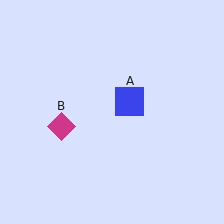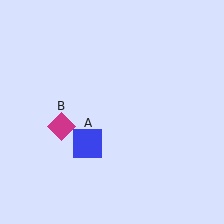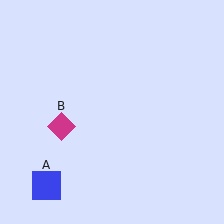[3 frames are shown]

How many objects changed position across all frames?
1 object changed position: blue square (object A).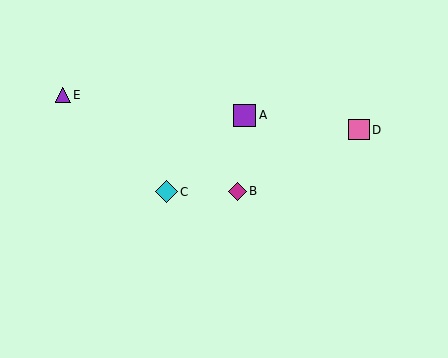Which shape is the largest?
The cyan diamond (labeled C) is the largest.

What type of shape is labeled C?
Shape C is a cyan diamond.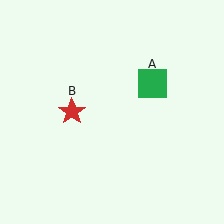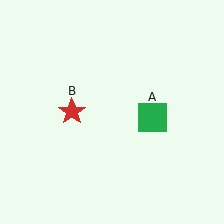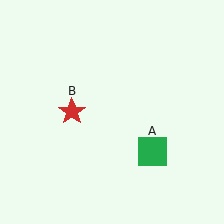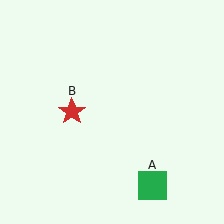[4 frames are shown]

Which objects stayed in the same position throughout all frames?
Red star (object B) remained stationary.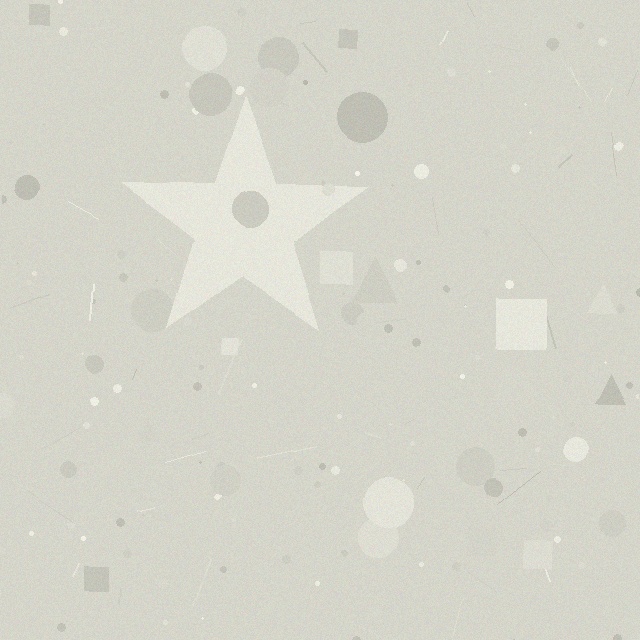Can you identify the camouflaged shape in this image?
The camouflaged shape is a star.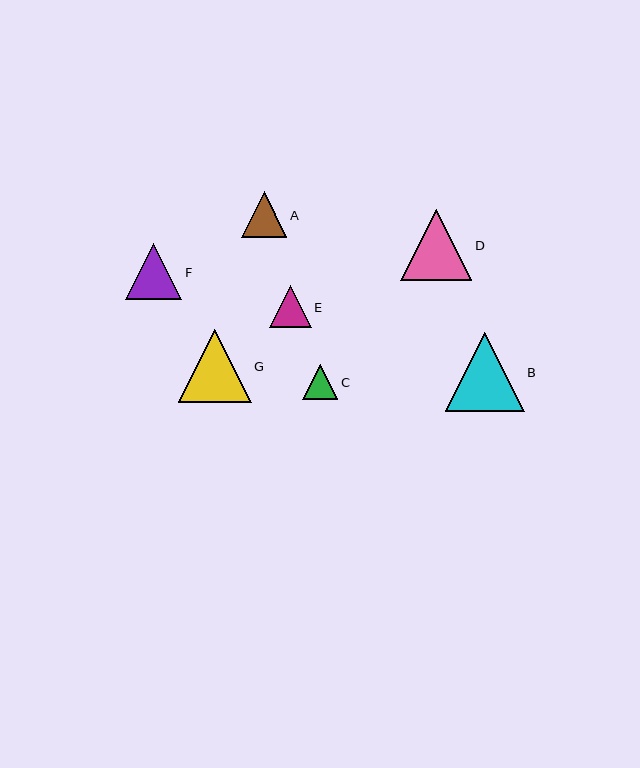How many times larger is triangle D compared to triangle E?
Triangle D is approximately 1.7 times the size of triangle E.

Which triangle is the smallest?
Triangle C is the smallest with a size of approximately 35 pixels.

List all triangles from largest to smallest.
From largest to smallest: B, G, D, F, A, E, C.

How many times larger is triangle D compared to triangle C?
Triangle D is approximately 2.0 times the size of triangle C.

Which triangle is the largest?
Triangle B is the largest with a size of approximately 79 pixels.